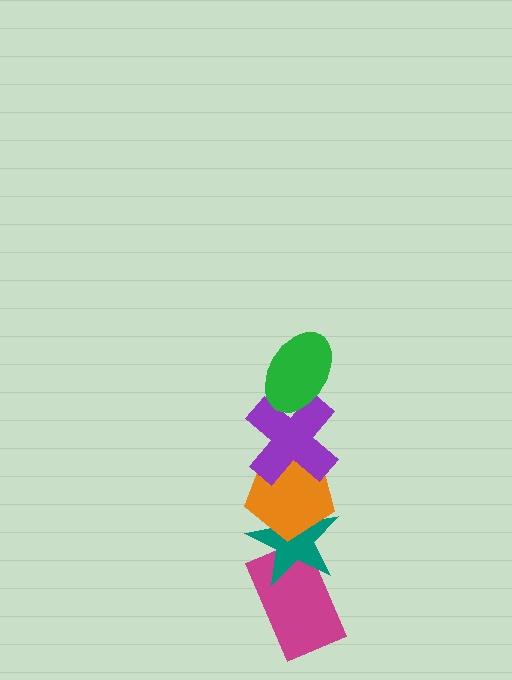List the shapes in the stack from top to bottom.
From top to bottom: the green ellipse, the purple cross, the orange pentagon, the teal star, the magenta rectangle.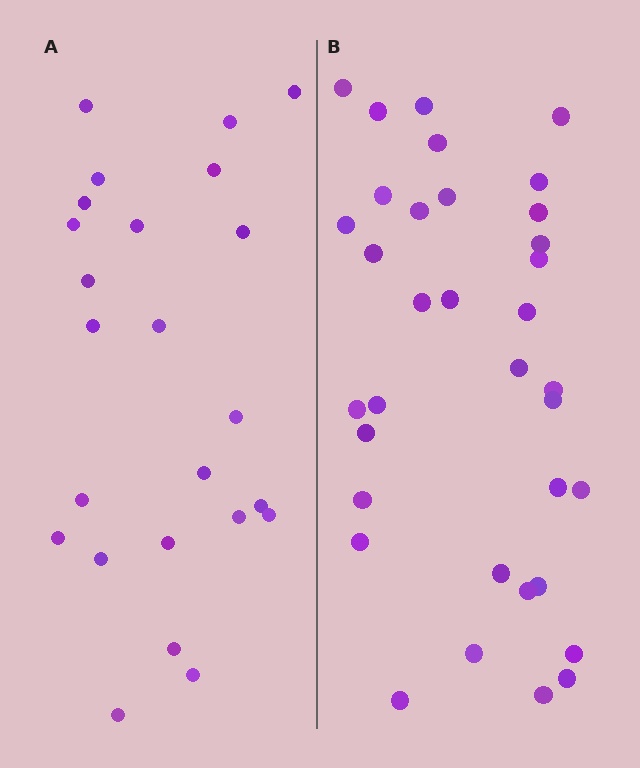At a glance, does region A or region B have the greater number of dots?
Region B (the right region) has more dots.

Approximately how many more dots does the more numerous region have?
Region B has roughly 12 or so more dots than region A.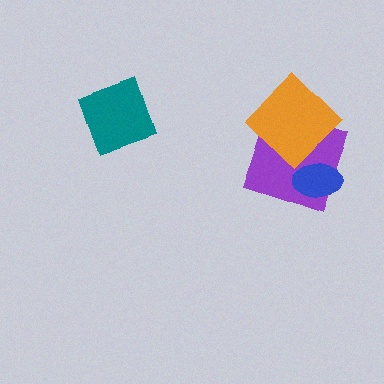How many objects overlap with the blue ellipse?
2 objects overlap with the blue ellipse.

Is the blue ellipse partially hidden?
No, no other shape covers it.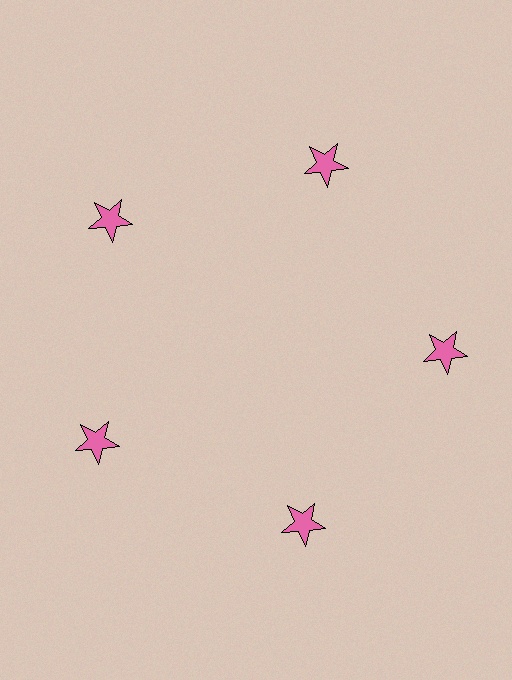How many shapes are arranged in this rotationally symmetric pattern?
There are 5 shapes, arranged in 5 groups of 1.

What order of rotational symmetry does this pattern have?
This pattern has 5-fold rotational symmetry.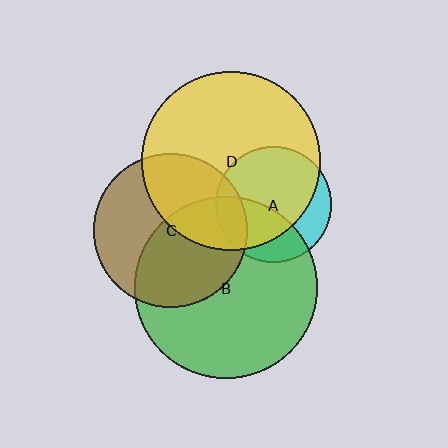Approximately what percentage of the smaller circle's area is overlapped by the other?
Approximately 75%.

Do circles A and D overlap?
Yes.